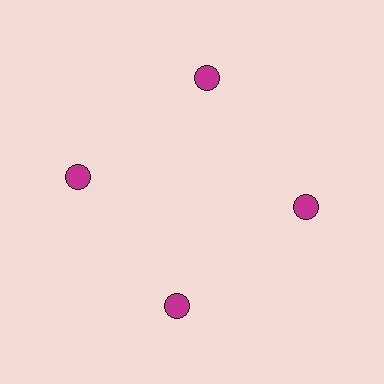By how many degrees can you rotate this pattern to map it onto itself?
The pattern maps onto itself every 90 degrees of rotation.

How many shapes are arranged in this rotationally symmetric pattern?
There are 4 shapes, arranged in 4 groups of 1.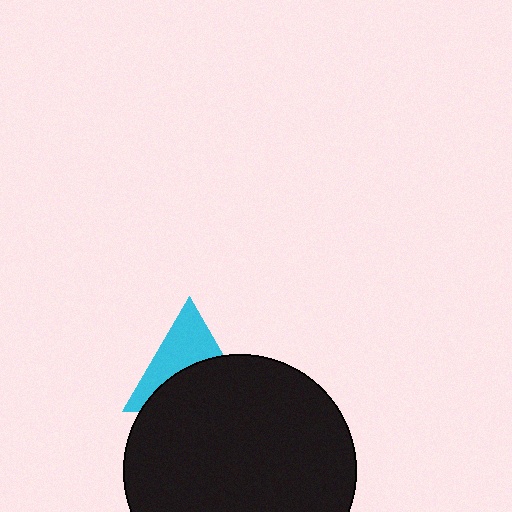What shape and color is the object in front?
The object in front is a black circle.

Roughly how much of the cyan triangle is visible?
About half of it is visible (roughly 47%).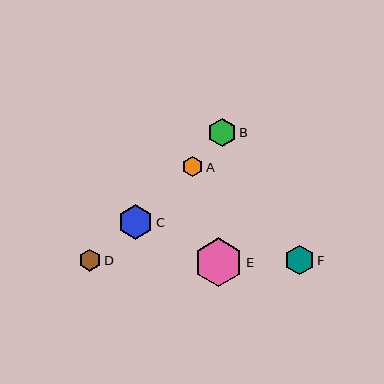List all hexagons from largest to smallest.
From largest to smallest: E, C, F, B, D, A.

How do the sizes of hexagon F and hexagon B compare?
Hexagon F and hexagon B are approximately the same size.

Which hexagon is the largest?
Hexagon E is the largest with a size of approximately 48 pixels.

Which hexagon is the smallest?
Hexagon A is the smallest with a size of approximately 20 pixels.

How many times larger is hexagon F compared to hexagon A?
Hexagon F is approximately 1.4 times the size of hexagon A.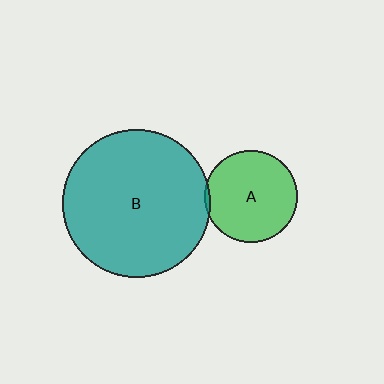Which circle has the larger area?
Circle B (teal).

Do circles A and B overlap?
Yes.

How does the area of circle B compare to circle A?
Approximately 2.5 times.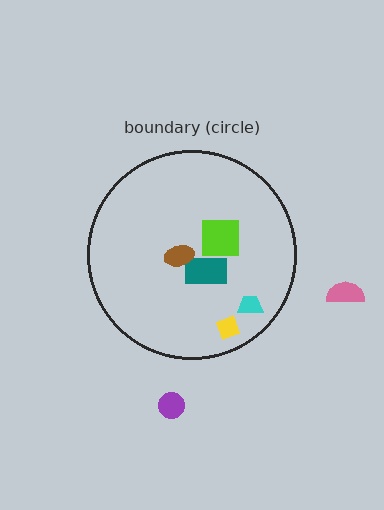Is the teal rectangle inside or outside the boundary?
Inside.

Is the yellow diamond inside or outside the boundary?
Inside.